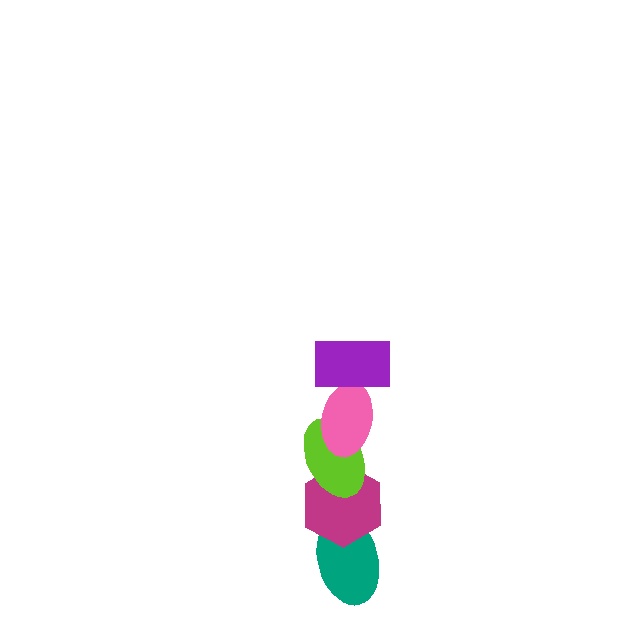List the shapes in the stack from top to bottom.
From top to bottom: the purple rectangle, the pink ellipse, the lime ellipse, the magenta hexagon, the teal ellipse.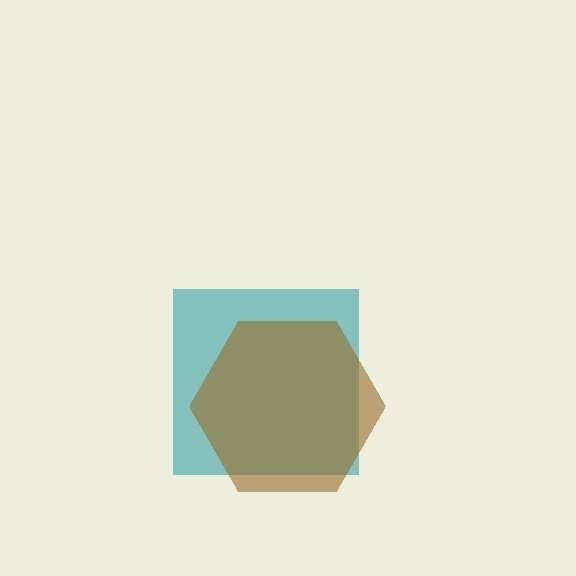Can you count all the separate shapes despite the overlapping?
Yes, there are 2 separate shapes.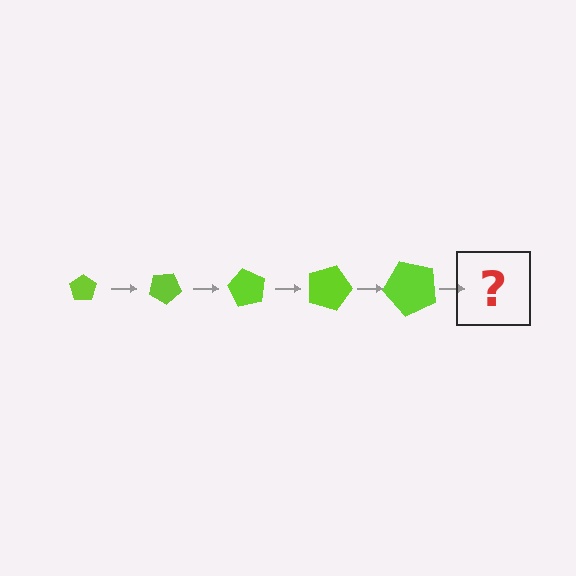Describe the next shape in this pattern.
It should be a pentagon, larger than the previous one and rotated 150 degrees from the start.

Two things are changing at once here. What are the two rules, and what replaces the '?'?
The two rules are that the pentagon grows larger each step and it rotates 30 degrees each step. The '?' should be a pentagon, larger than the previous one and rotated 150 degrees from the start.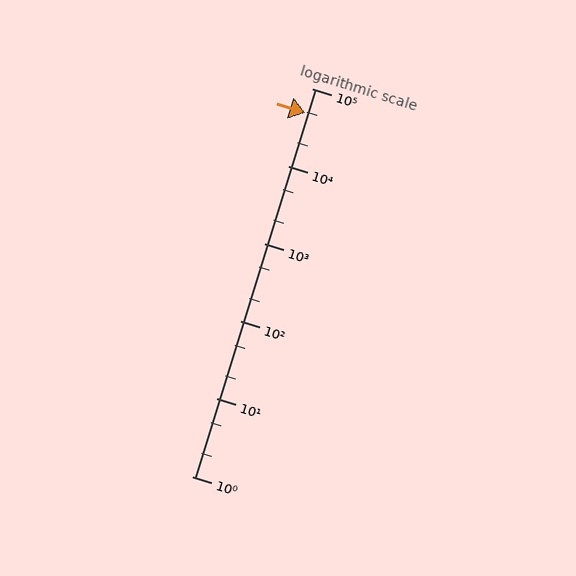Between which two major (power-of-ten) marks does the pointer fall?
The pointer is between 10000 and 100000.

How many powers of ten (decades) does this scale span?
The scale spans 5 decades, from 1 to 100000.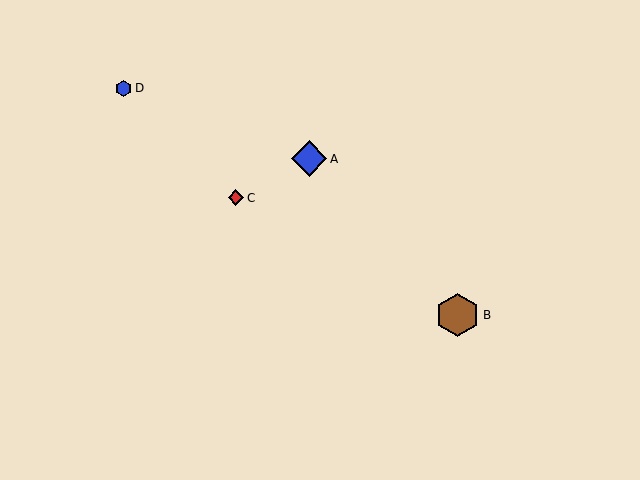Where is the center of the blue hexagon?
The center of the blue hexagon is at (124, 88).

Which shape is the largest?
The brown hexagon (labeled B) is the largest.